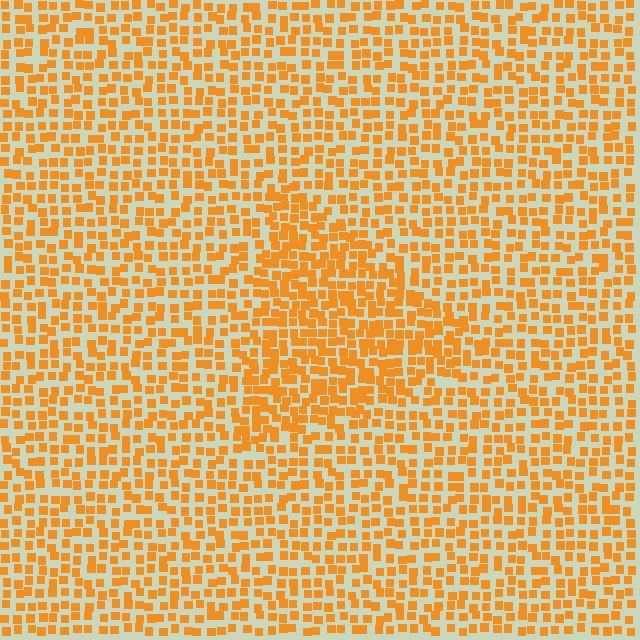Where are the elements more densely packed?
The elements are more densely packed inside the triangle boundary.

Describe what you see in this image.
The image contains small orange elements arranged at two different densities. A triangle-shaped region is visible where the elements are more densely packed than the surrounding area.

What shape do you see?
I see a triangle.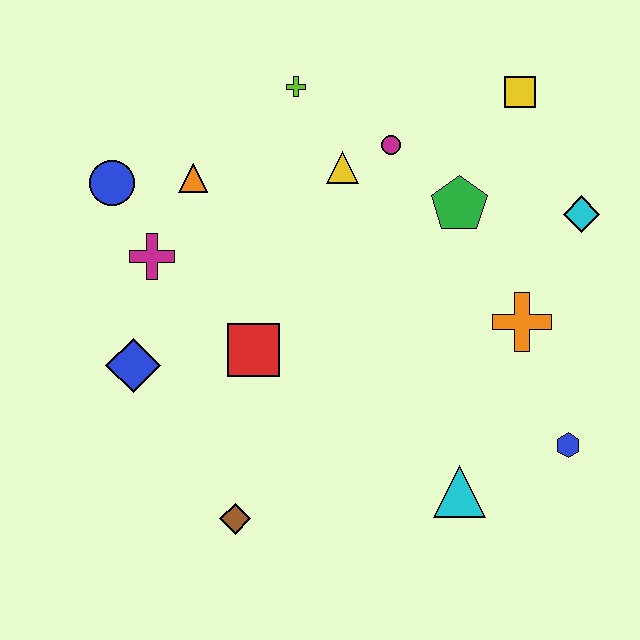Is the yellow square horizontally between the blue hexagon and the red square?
Yes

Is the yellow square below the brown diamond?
No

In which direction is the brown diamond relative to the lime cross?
The brown diamond is below the lime cross.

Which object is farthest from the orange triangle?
The blue hexagon is farthest from the orange triangle.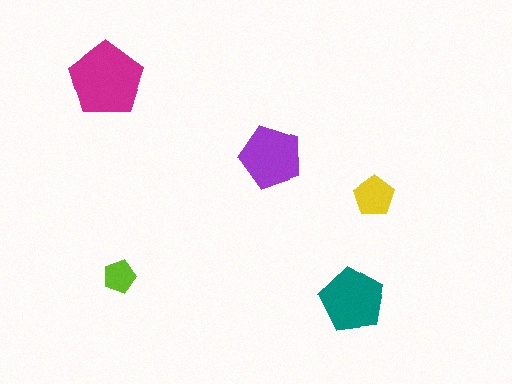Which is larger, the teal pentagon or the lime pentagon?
The teal one.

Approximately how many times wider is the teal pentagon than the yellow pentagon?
About 1.5 times wider.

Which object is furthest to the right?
The yellow pentagon is rightmost.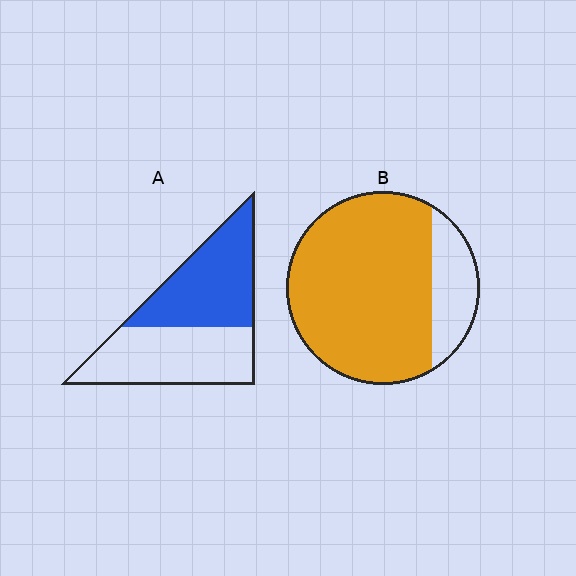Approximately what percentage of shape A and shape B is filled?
A is approximately 50% and B is approximately 80%.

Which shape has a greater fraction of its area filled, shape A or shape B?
Shape B.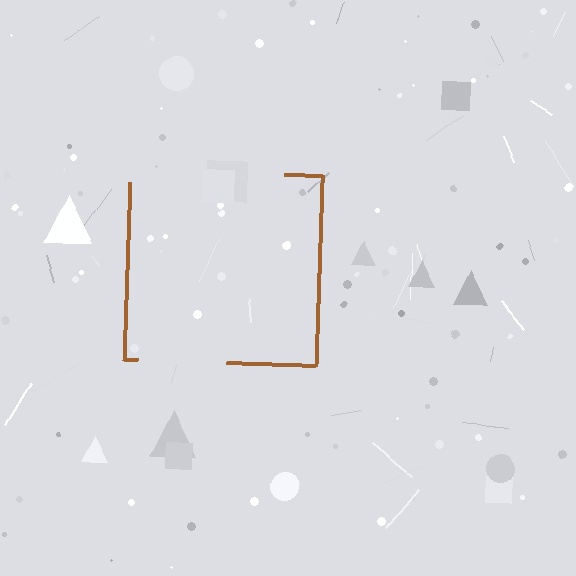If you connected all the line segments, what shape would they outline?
They would outline a square.